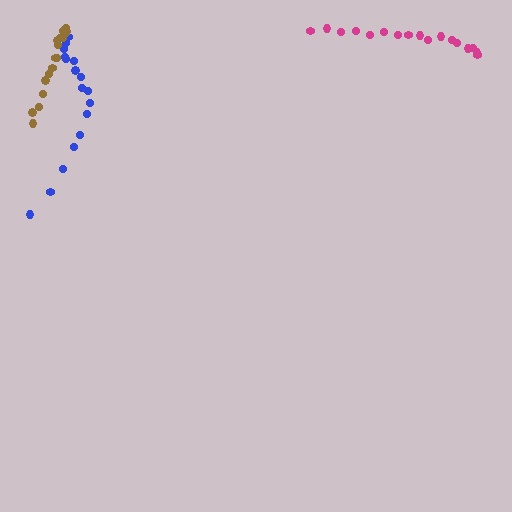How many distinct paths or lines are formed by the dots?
There are 3 distinct paths.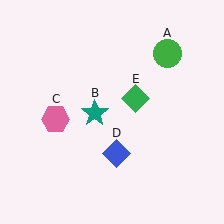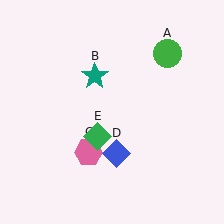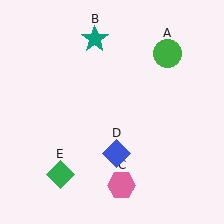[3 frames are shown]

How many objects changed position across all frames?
3 objects changed position: teal star (object B), pink hexagon (object C), green diamond (object E).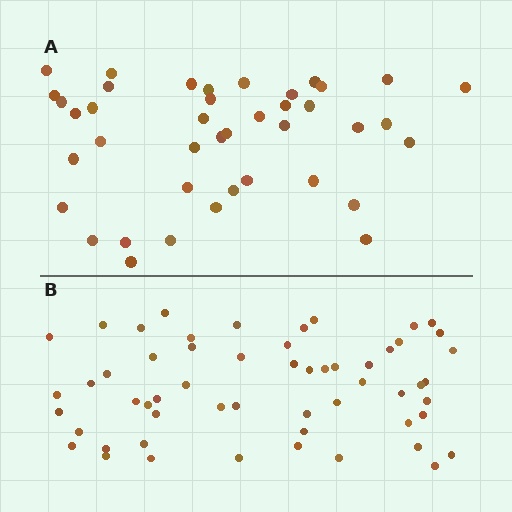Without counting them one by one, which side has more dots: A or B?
Region B (the bottom region) has more dots.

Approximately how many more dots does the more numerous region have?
Region B has approximately 15 more dots than region A.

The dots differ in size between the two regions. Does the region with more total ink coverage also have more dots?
No. Region A has more total ink coverage because its dots are larger, but region B actually contains more individual dots. Total area can be misleading — the number of items is what matters here.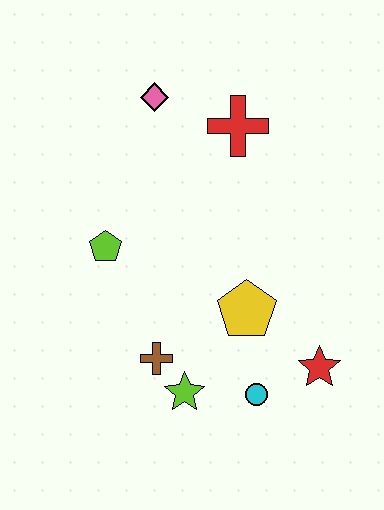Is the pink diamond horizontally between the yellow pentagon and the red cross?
No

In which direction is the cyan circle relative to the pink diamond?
The cyan circle is below the pink diamond.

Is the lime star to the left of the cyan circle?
Yes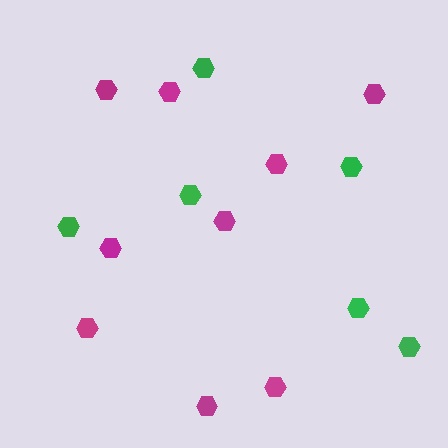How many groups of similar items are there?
There are 2 groups: one group of magenta hexagons (9) and one group of green hexagons (6).